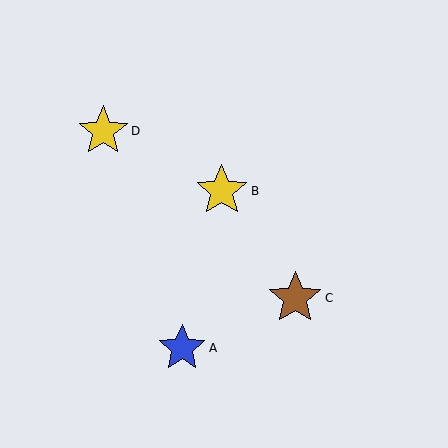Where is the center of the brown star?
The center of the brown star is at (295, 298).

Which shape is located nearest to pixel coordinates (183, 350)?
The blue star (labeled A) at (182, 348) is nearest to that location.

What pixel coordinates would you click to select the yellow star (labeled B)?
Click at (222, 191) to select the yellow star B.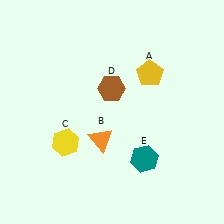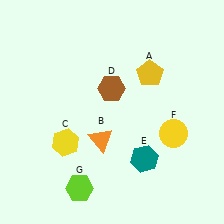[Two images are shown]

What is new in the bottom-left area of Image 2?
A lime hexagon (G) was added in the bottom-left area of Image 2.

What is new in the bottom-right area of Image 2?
A yellow circle (F) was added in the bottom-right area of Image 2.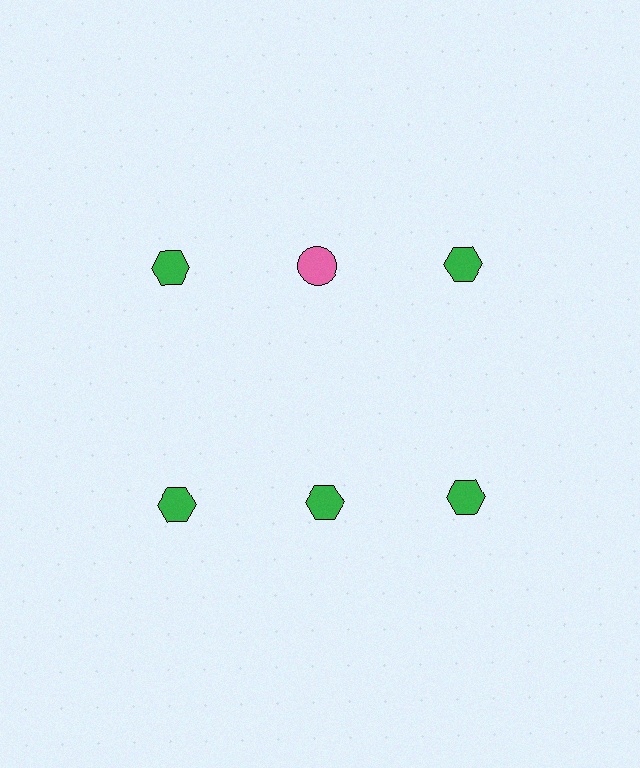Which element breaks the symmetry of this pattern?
The pink circle in the top row, second from left column breaks the symmetry. All other shapes are green hexagons.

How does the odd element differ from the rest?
It differs in both color (pink instead of green) and shape (circle instead of hexagon).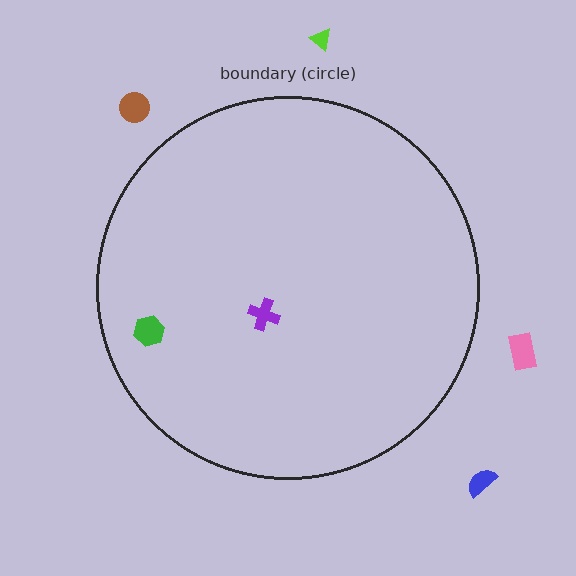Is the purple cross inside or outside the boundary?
Inside.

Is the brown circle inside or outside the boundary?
Outside.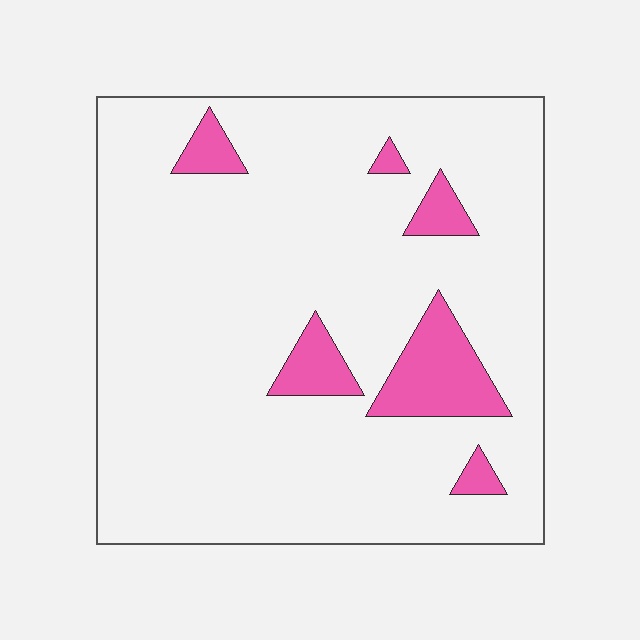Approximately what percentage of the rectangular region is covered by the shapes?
Approximately 10%.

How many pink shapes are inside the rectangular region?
6.